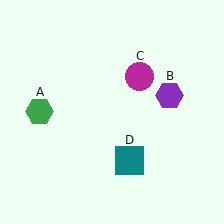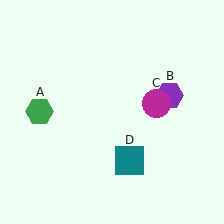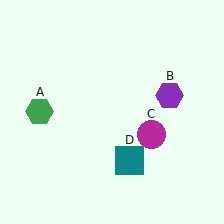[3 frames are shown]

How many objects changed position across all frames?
1 object changed position: magenta circle (object C).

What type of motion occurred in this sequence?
The magenta circle (object C) rotated clockwise around the center of the scene.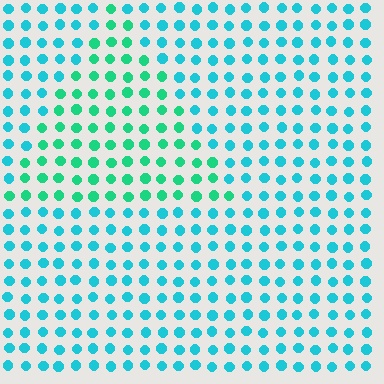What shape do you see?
I see a triangle.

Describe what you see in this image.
The image is filled with small cyan elements in a uniform arrangement. A triangle-shaped region is visible where the elements are tinted to a slightly different hue, forming a subtle color boundary.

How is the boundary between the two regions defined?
The boundary is defined purely by a slight shift in hue (about 32 degrees). Spacing, size, and orientation are identical on both sides.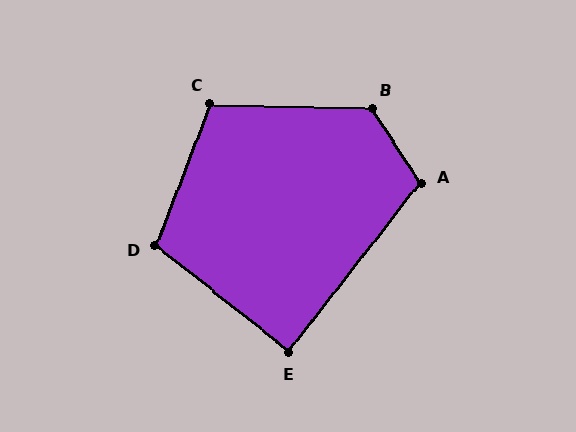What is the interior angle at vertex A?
Approximately 109 degrees (obtuse).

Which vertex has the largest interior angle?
B, at approximately 124 degrees.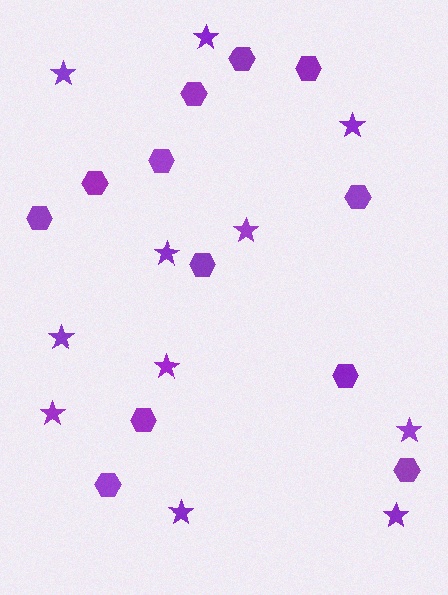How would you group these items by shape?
There are 2 groups: one group of hexagons (12) and one group of stars (11).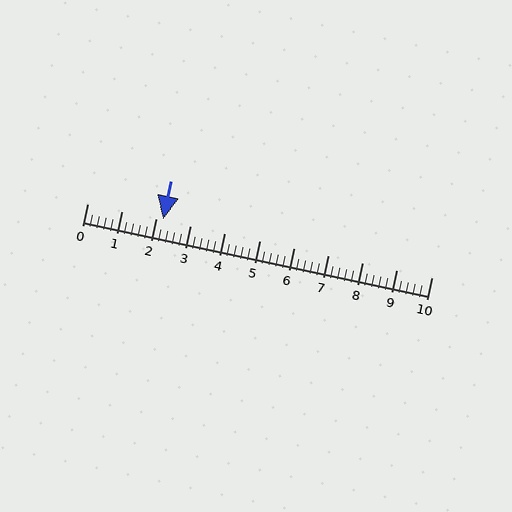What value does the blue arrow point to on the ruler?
The blue arrow points to approximately 2.2.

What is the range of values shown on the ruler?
The ruler shows values from 0 to 10.